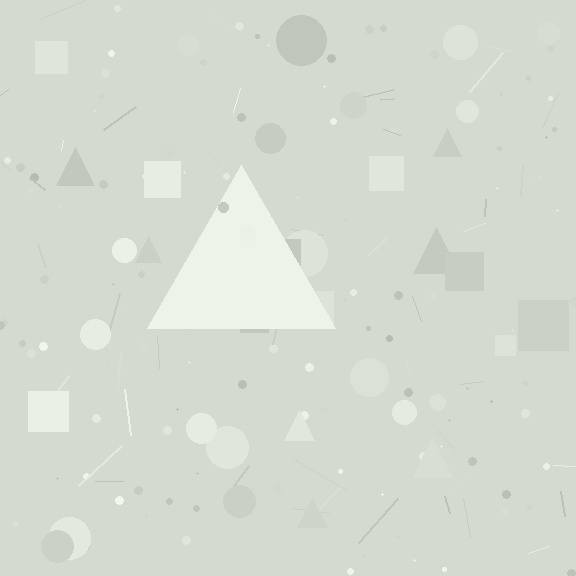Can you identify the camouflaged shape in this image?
The camouflaged shape is a triangle.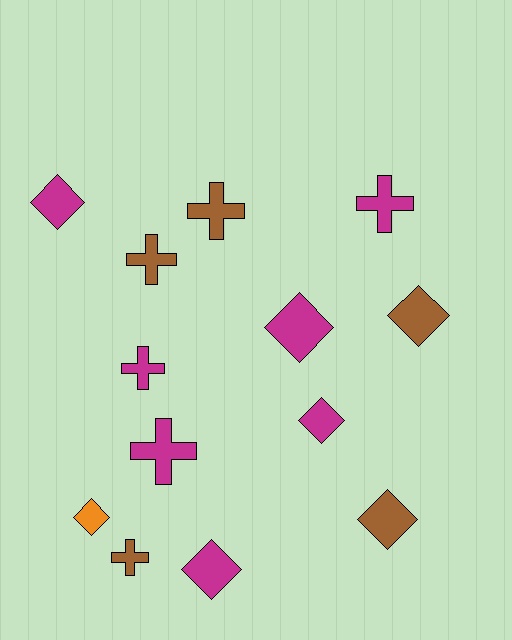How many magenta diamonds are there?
There are 4 magenta diamonds.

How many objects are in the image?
There are 13 objects.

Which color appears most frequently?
Magenta, with 7 objects.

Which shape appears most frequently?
Diamond, with 7 objects.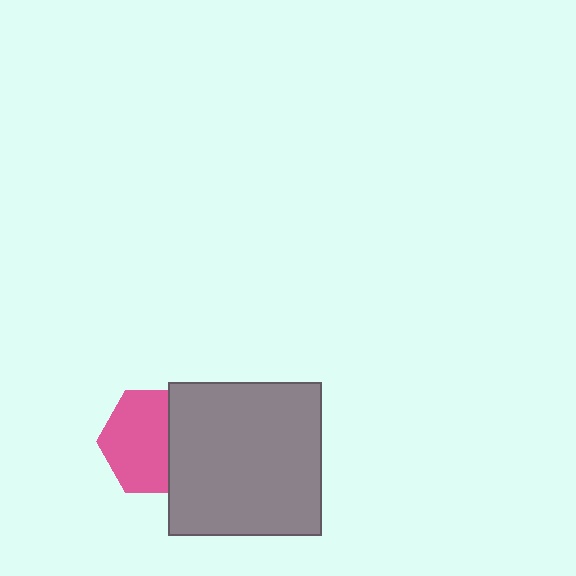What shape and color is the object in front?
The object in front is a gray square.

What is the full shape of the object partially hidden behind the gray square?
The partially hidden object is a pink hexagon.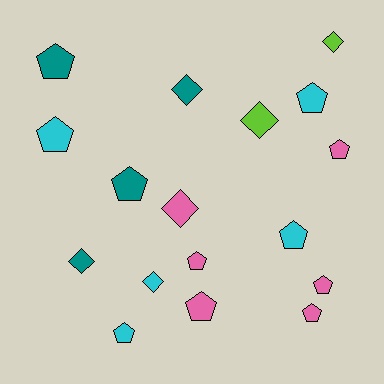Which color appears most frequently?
Pink, with 6 objects.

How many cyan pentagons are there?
There are 4 cyan pentagons.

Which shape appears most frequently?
Pentagon, with 11 objects.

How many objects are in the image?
There are 17 objects.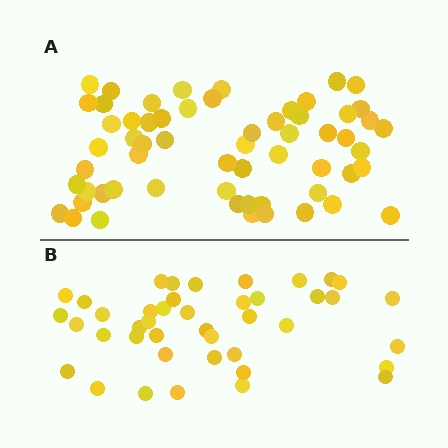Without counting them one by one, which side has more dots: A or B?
Region A (the top region) has more dots.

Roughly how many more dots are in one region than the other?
Region A has approximately 20 more dots than region B.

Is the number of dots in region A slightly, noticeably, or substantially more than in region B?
Region A has noticeably more, but not dramatically so. The ratio is roughly 1.4 to 1.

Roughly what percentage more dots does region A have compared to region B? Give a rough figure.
About 45% more.